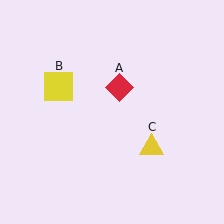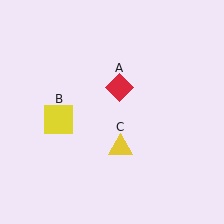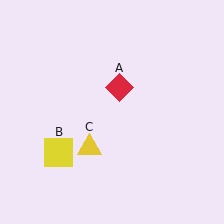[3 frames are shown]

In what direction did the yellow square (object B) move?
The yellow square (object B) moved down.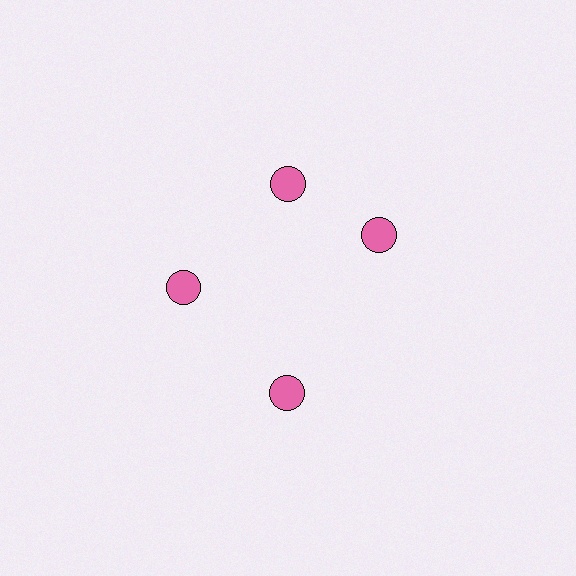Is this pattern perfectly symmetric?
No. The 4 pink circles are arranged in a ring, but one element near the 3 o'clock position is rotated out of alignment along the ring, breaking the 4-fold rotational symmetry.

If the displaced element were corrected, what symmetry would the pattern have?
It would have 4-fold rotational symmetry — the pattern would map onto itself every 90 degrees.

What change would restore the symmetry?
The symmetry would be restored by rotating it back into even spacing with its neighbors so that all 4 circles sit at equal angles and equal distance from the center.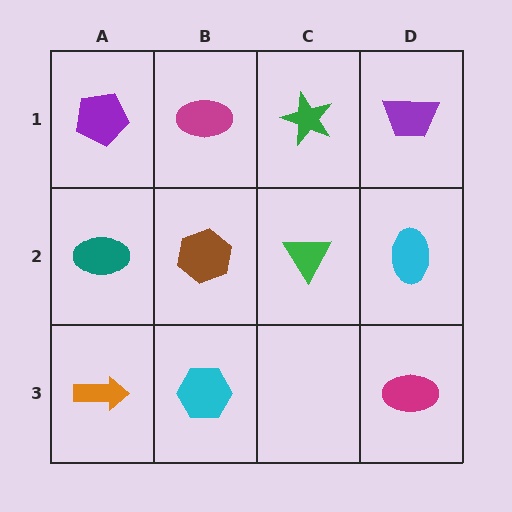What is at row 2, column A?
A teal ellipse.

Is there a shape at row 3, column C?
No, that cell is empty.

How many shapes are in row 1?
4 shapes.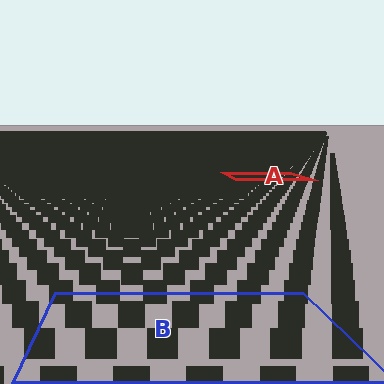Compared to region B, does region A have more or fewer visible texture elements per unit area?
Region A has more texture elements per unit area — they are packed more densely because it is farther away.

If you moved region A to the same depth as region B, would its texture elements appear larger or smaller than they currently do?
They would appear larger. At a closer depth, the same texture elements are projected at a bigger on-screen size.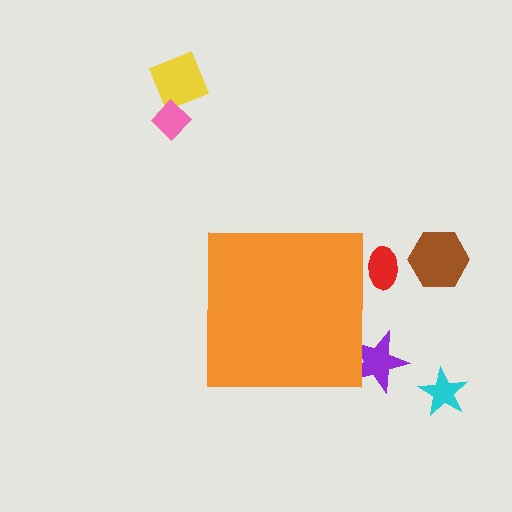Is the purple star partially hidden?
Yes, the purple star is partially hidden behind the orange square.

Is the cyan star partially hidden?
No, the cyan star is fully visible.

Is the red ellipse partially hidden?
Yes, the red ellipse is partially hidden behind the orange square.